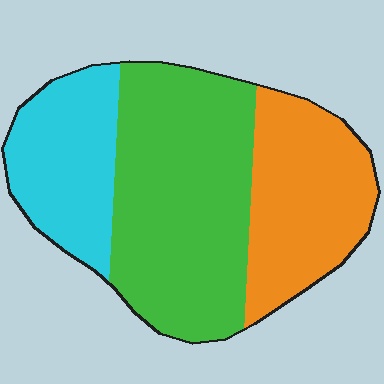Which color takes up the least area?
Cyan, at roughly 25%.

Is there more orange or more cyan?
Orange.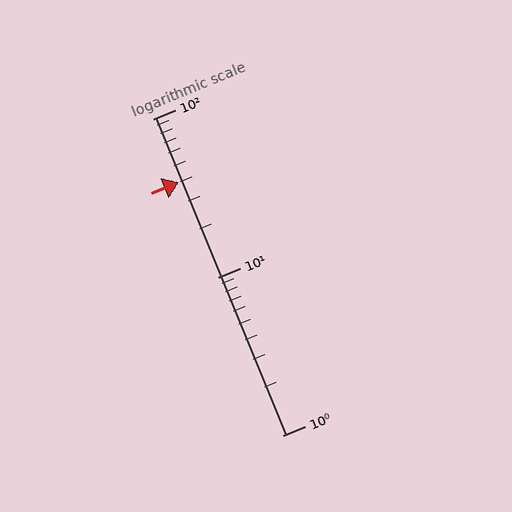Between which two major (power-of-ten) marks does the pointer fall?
The pointer is between 10 and 100.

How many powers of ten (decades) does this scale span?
The scale spans 2 decades, from 1 to 100.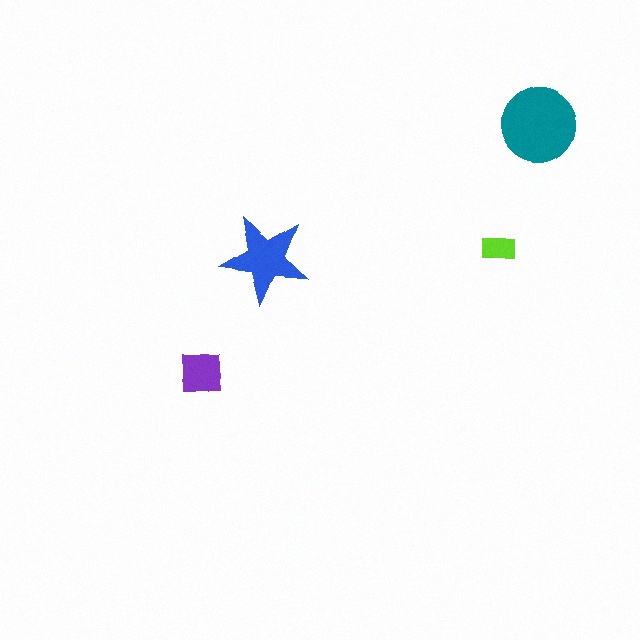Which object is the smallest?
The lime rectangle.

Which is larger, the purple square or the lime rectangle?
The purple square.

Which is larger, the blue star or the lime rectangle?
The blue star.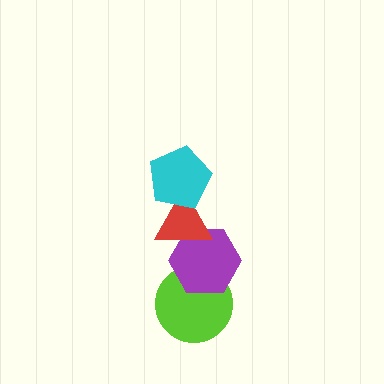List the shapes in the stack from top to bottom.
From top to bottom: the cyan pentagon, the red triangle, the purple hexagon, the lime circle.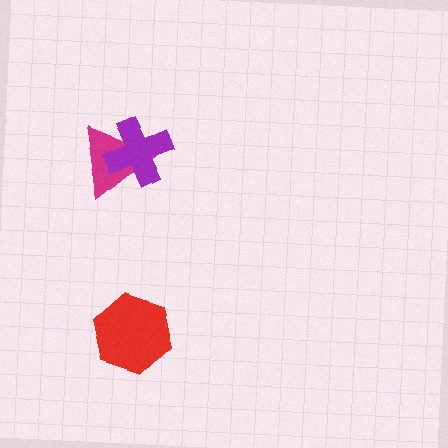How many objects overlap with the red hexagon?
0 objects overlap with the red hexagon.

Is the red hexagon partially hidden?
No, no other shape covers it.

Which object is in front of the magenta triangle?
The purple cross is in front of the magenta triangle.